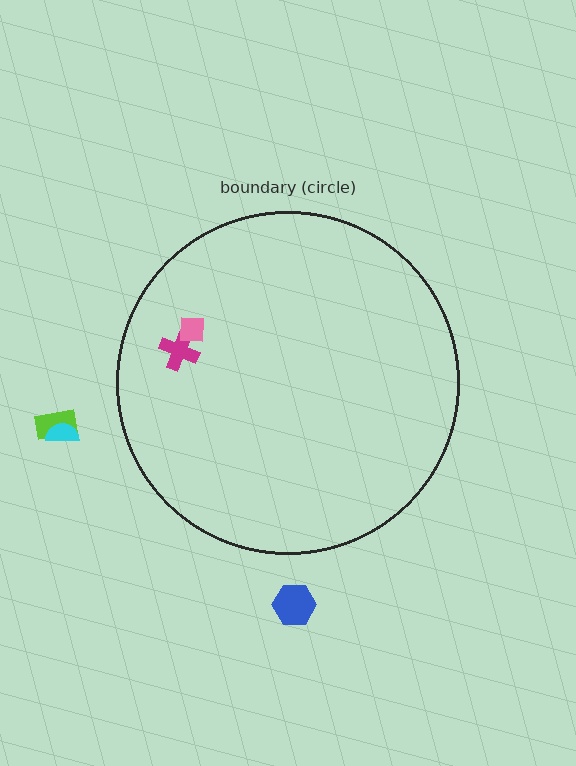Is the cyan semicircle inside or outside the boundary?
Outside.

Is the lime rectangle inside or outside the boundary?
Outside.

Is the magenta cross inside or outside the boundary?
Inside.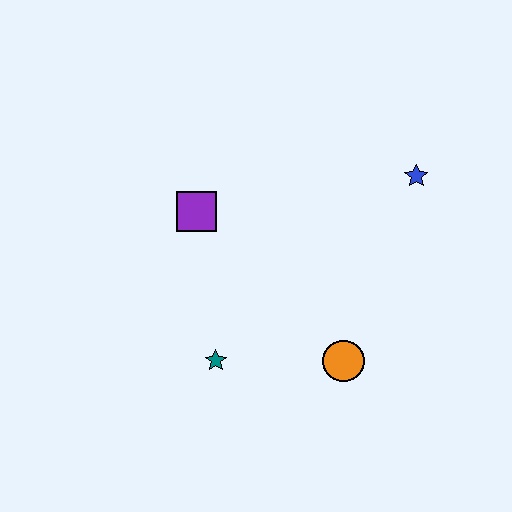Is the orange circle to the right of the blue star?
No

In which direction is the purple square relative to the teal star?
The purple square is above the teal star.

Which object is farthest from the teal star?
The blue star is farthest from the teal star.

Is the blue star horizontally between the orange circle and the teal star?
No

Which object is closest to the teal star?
The orange circle is closest to the teal star.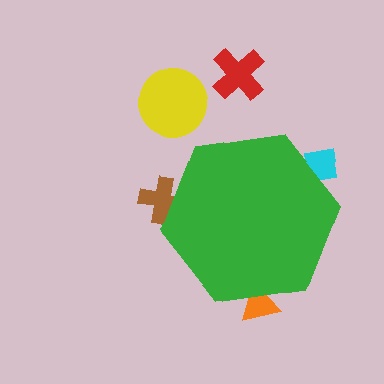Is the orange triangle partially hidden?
Yes, the orange triangle is partially hidden behind the green hexagon.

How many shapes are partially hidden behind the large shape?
3 shapes are partially hidden.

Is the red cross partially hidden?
No, the red cross is fully visible.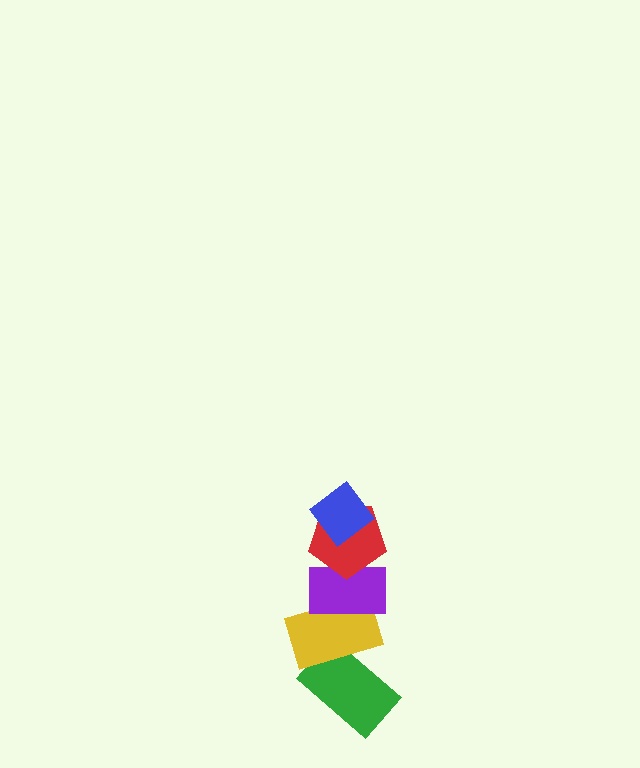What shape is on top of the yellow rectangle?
The purple rectangle is on top of the yellow rectangle.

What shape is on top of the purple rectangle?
The red pentagon is on top of the purple rectangle.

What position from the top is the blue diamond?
The blue diamond is 1st from the top.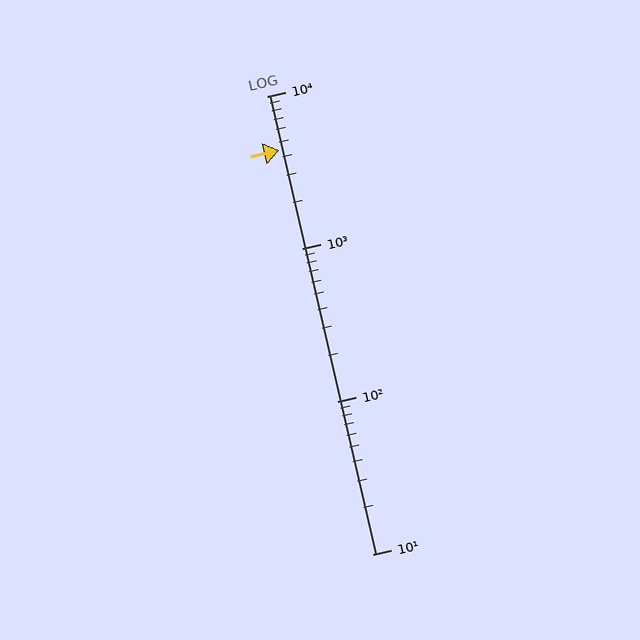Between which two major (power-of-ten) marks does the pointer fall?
The pointer is between 1000 and 10000.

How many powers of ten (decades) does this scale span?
The scale spans 3 decades, from 10 to 10000.